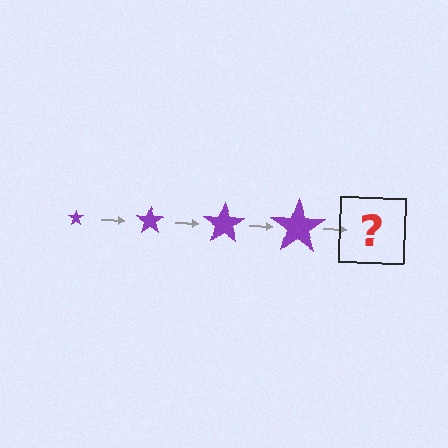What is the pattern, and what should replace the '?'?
The pattern is that the star gets progressively larger each step. The '?' should be a purple star, larger than the previous one.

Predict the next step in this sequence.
The next step is a purple star, larger than the previous one.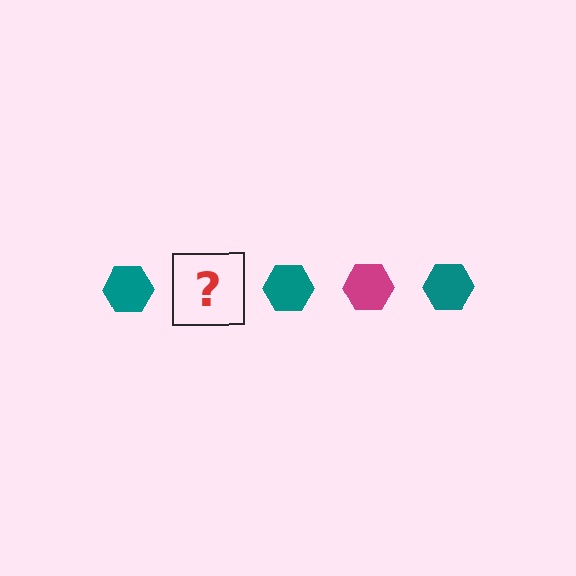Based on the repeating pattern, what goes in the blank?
The blank should be a magenta hexagon.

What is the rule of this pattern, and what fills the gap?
The rule is that the pattern cycles through teal, magenta hexagons. The gap should be filled with a magenta hexagon.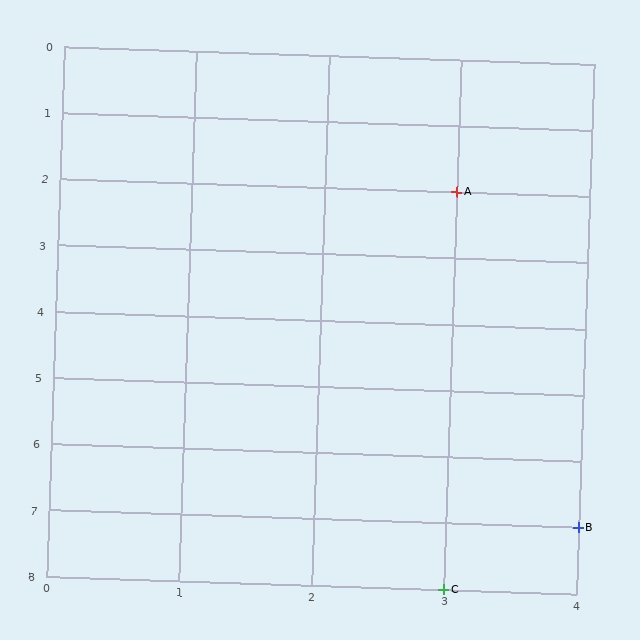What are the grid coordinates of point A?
Point A is at grid coordinates (3, 2).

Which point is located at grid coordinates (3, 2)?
Point A is at (3, 2).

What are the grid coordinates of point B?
Point B is at grid coordinates (4, 7).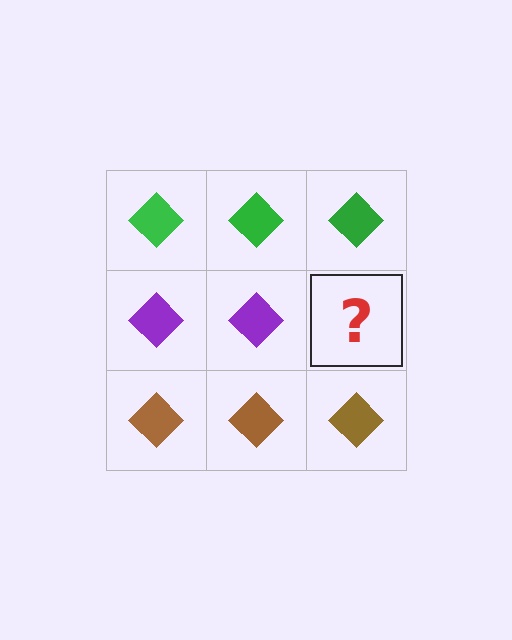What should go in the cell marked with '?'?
The missing cell should contain a purple diamond.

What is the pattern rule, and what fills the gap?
The rule is that each row has a consistent color. The gap should be filled with a purple diamond.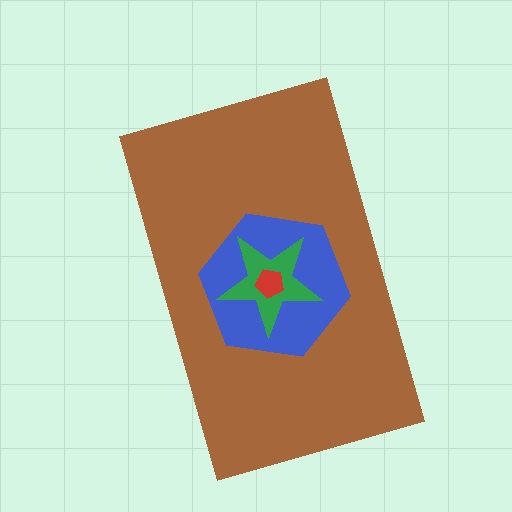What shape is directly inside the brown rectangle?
The blue hexagon.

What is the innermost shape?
The red pentagon.